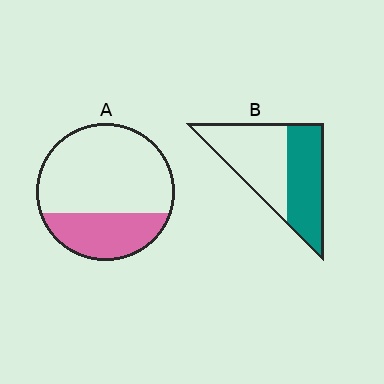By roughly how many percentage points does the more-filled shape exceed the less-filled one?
By roughly 15 percentage points (B over A).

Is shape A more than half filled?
No.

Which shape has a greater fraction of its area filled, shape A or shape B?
Shape B.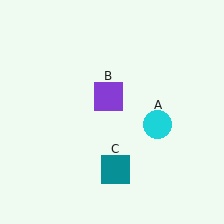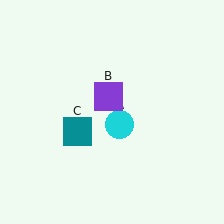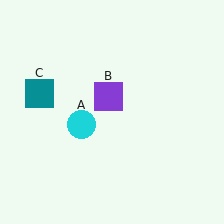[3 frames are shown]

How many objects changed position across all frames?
2 objects changed position: cyan circle (object A), teal square (object C).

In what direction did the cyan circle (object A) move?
The cyan circle (object A) moved left.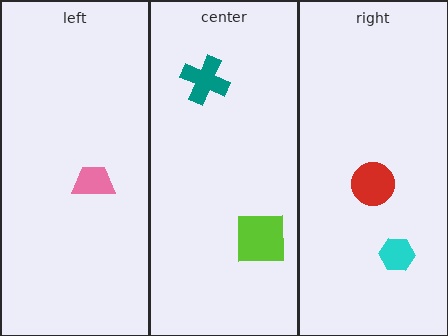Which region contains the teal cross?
The center region.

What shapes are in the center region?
The teal cross, the lime square.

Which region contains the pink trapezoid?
The left region.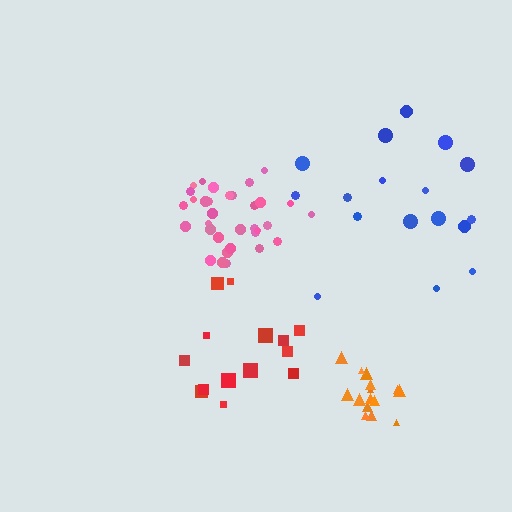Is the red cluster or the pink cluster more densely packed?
Pink.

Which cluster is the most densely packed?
Pink.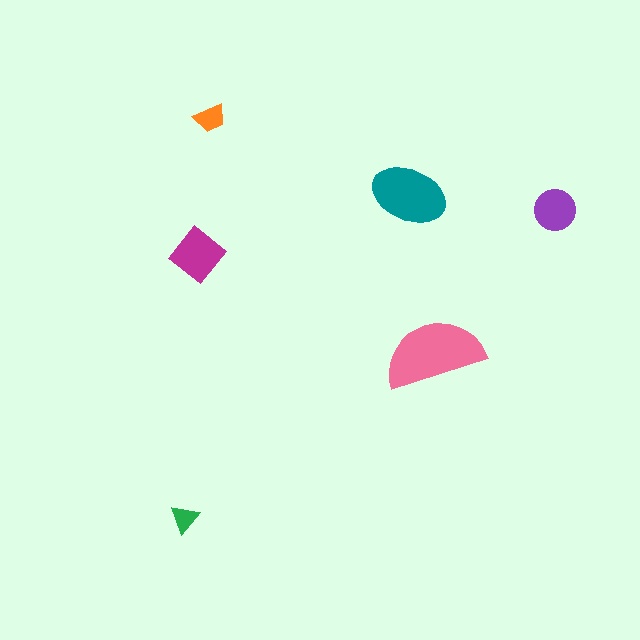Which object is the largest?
The pink semicircle.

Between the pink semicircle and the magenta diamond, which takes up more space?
The pink semicircle.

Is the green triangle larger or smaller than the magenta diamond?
Smaller.